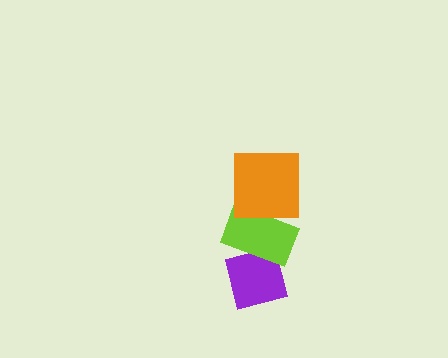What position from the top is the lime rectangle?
The lime rectangle is 2nd from the top.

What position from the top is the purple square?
The purple square is 3rd from the top.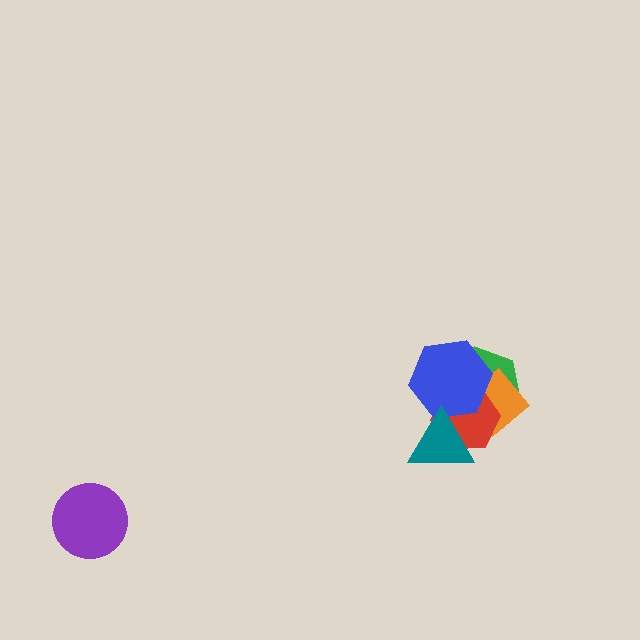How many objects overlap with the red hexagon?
4 objects overlap with the red hexagon.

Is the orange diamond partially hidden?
Yes, it is partially covered by another shape.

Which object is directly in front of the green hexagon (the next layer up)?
The orange diamond is directly in front of the green hexagon.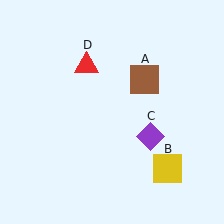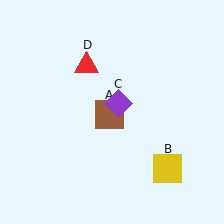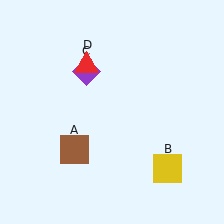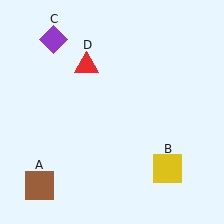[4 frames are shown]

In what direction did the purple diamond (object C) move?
The purple diamond (object C) moved up and to the left.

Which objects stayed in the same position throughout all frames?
Yellow square (object B) and red triangle (object D) remained stationary.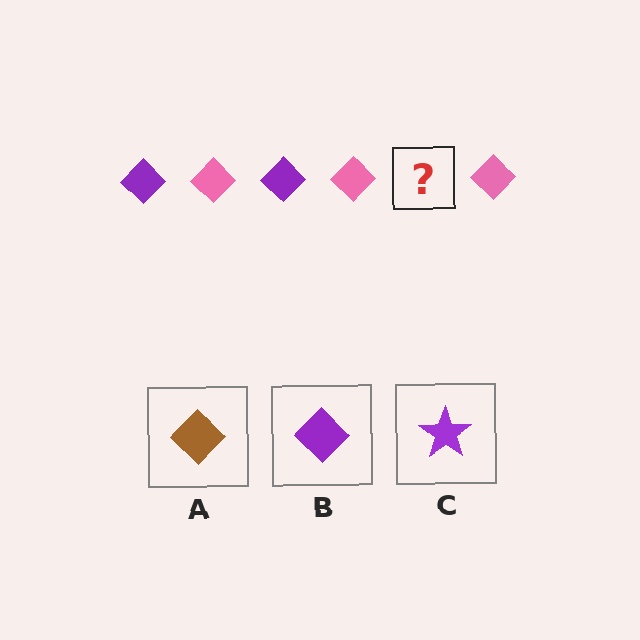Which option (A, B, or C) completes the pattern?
B.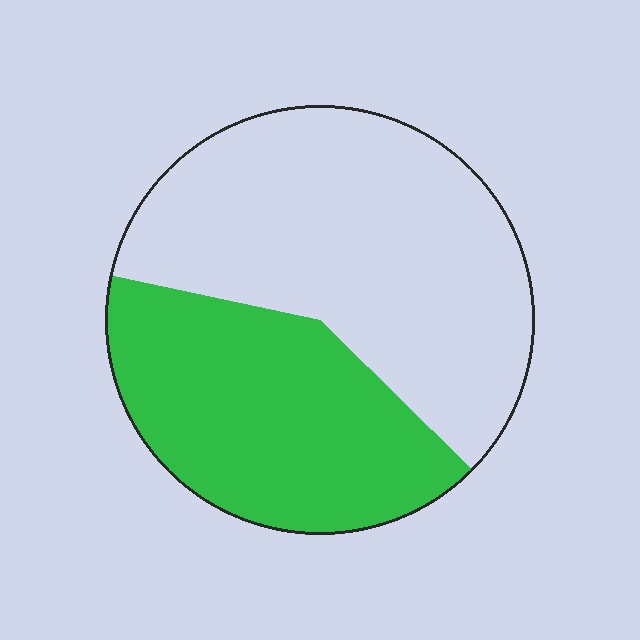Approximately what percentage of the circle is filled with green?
Approximately 40%.